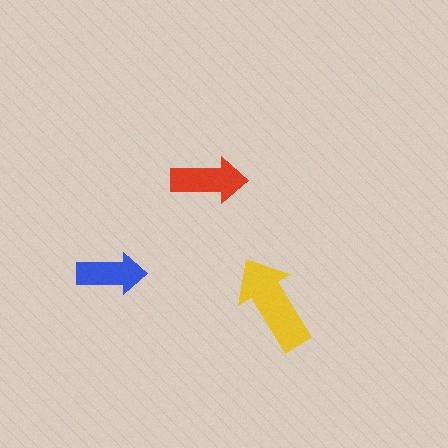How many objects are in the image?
There are 3 objects in the image.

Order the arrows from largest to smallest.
the yellow one, the red one, the blue one.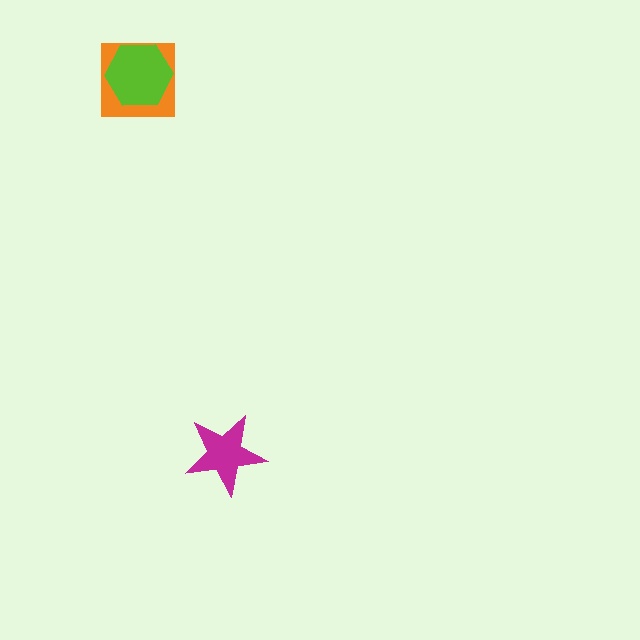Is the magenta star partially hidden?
No, no other shape covers it.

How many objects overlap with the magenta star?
0 objects overlap with the magenta star.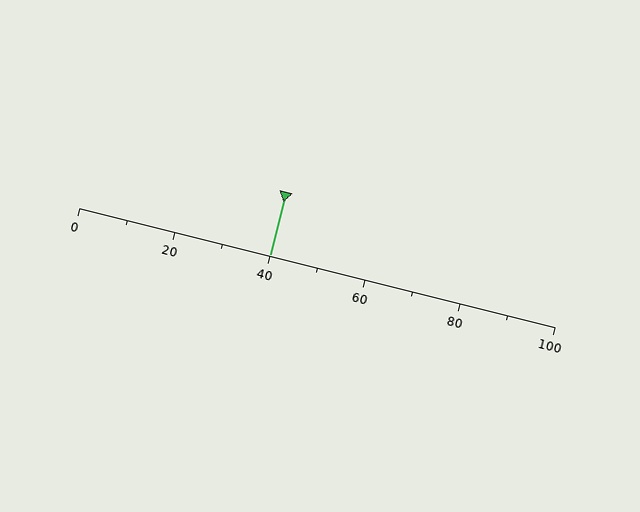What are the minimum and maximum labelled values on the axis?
The axis runs from 0 to 100.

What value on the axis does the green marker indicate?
The marker indicates approximately 40.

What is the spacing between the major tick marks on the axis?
The major ticks are spaced 20 apart.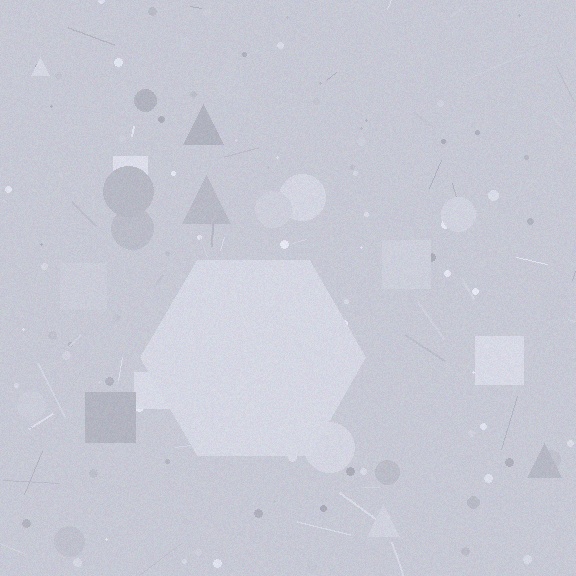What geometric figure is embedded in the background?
A hexagon is embedded in the background.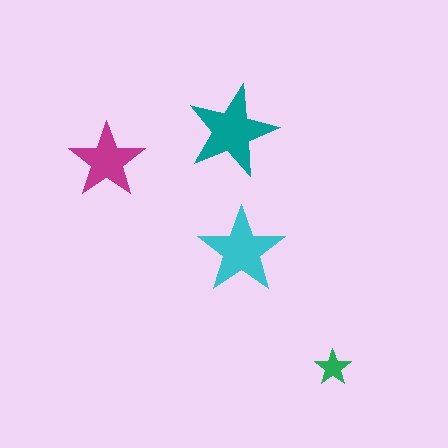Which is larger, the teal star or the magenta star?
The teal one.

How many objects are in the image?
There are 4 objects in the image.